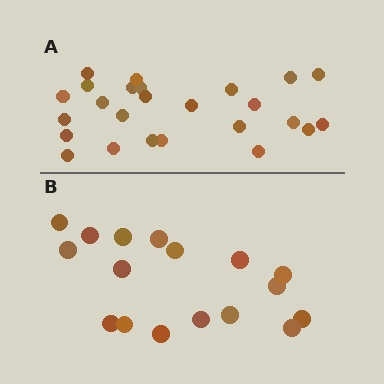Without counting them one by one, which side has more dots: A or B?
Region A (the top region) has more dots.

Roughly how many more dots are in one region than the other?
Region A has roughly 8 or so more dots than region B.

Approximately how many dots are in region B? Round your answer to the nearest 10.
About 20 dots. (The exact count is 17, which rounds to 20.)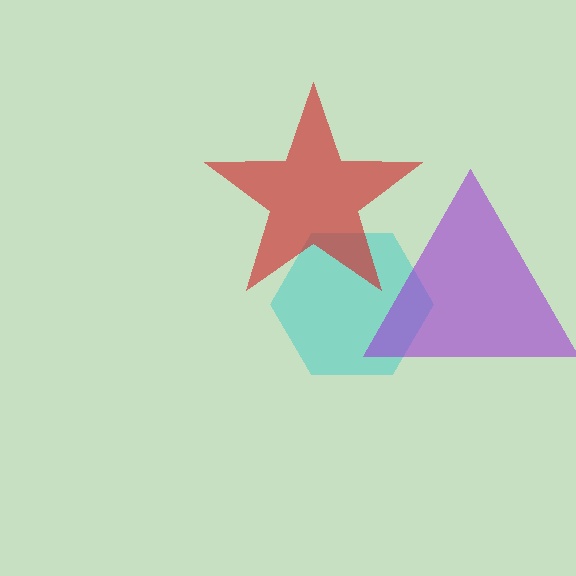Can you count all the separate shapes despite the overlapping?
Yes, there are 3 separate shapes.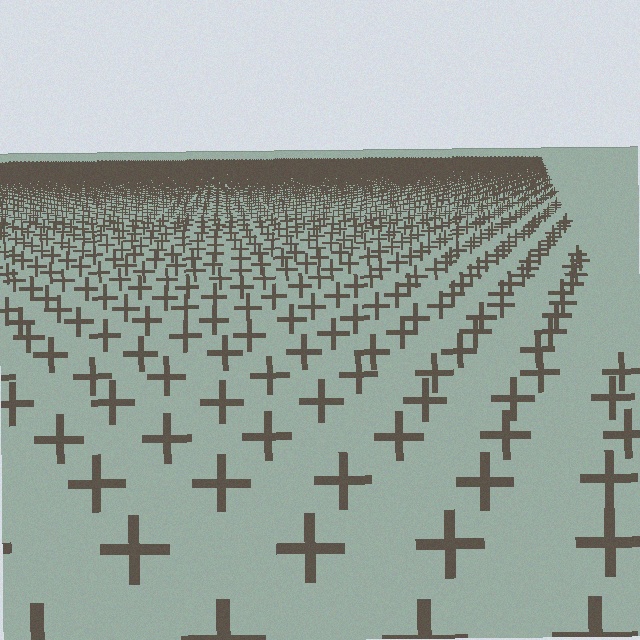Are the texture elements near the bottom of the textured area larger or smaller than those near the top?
Larger. Near the bottom, elements are closer to the viewer and appear at a bigger on-screen size.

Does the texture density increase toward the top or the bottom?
Density increases toward the top.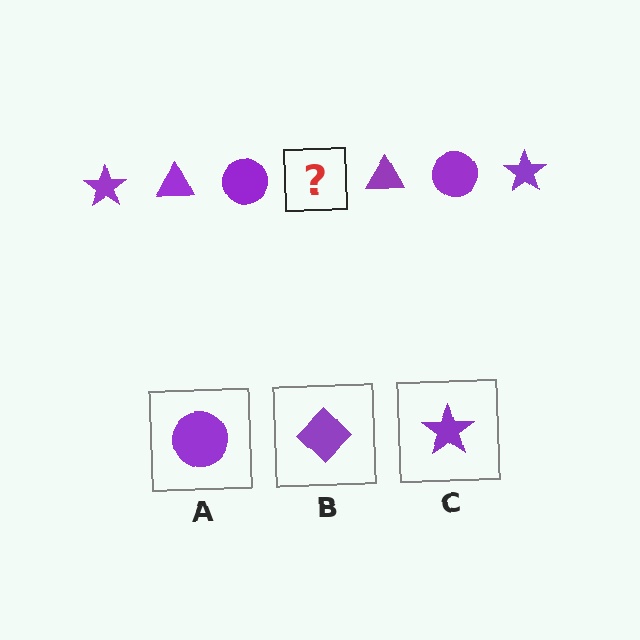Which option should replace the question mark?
Option C.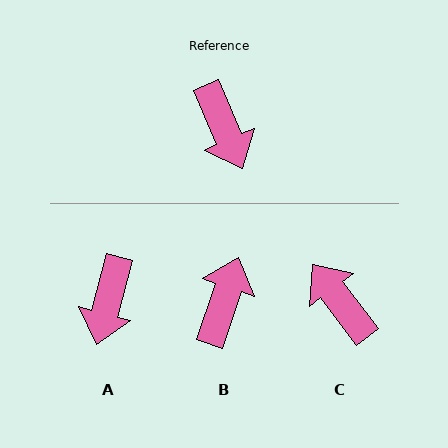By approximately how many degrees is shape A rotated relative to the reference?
Approximately 38 degrees clockwise.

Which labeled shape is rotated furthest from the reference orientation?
C, about 166 degrees away.